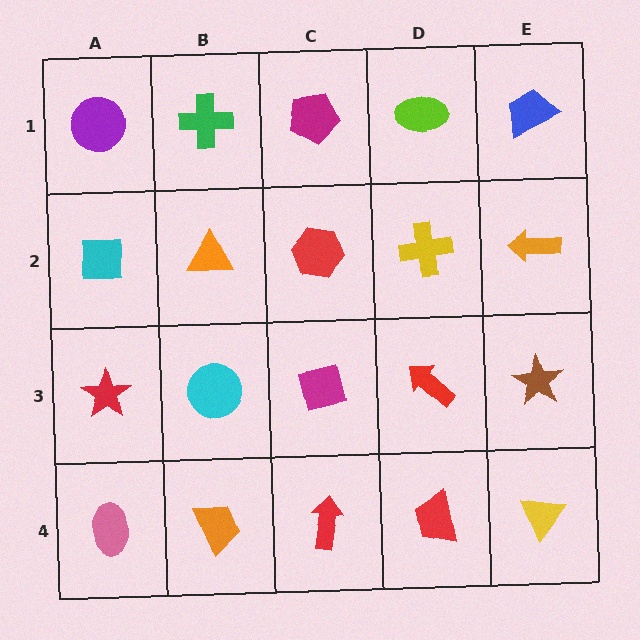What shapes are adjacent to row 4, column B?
A cyan circle (row 3, column B), a pink ellipse (row 4, column A), a red arrow (row 4, column C).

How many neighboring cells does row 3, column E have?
3.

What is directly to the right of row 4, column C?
A red trapezoid.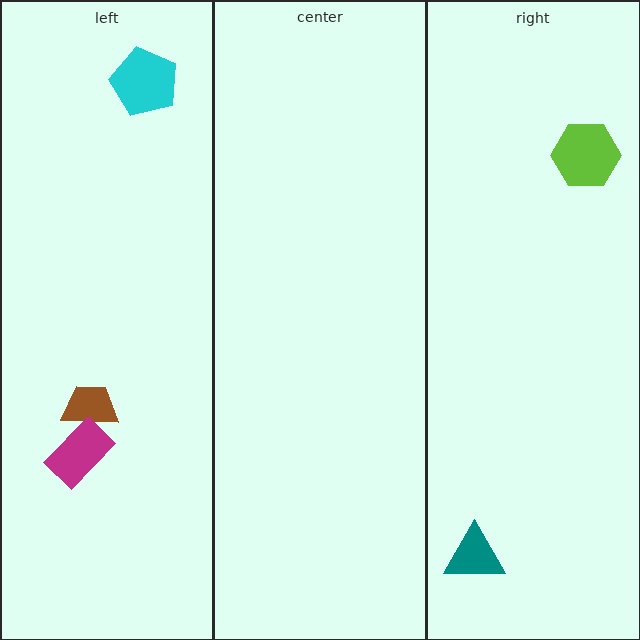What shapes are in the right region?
The lime hexagon, the teal triangle.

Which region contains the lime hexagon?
The right region.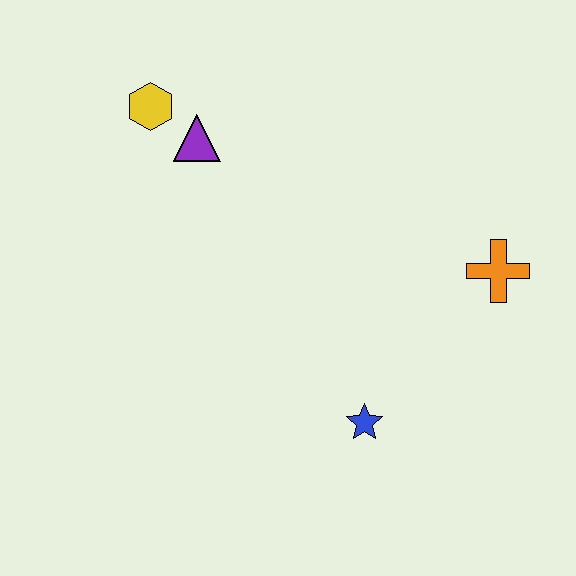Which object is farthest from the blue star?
The yellow hexagon is farthest from the blue star.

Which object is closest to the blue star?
The orange cross is closest to the blue star.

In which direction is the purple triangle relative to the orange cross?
The purple triangle is to the left of the orange cross.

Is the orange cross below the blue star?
No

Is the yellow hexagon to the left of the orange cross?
Yes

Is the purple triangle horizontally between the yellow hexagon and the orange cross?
Yes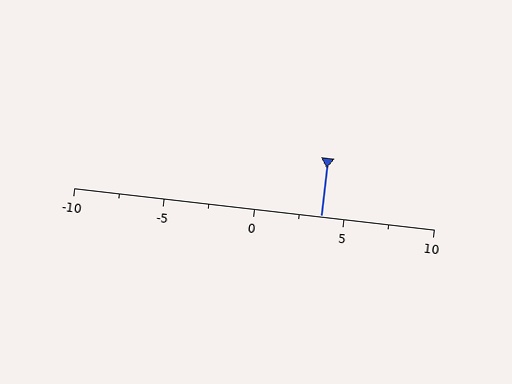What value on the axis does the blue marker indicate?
The marker indicates approximately 3.8.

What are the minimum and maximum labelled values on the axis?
The axis runs from -10 to 10.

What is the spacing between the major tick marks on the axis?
The major ticks are spaced 5 apart.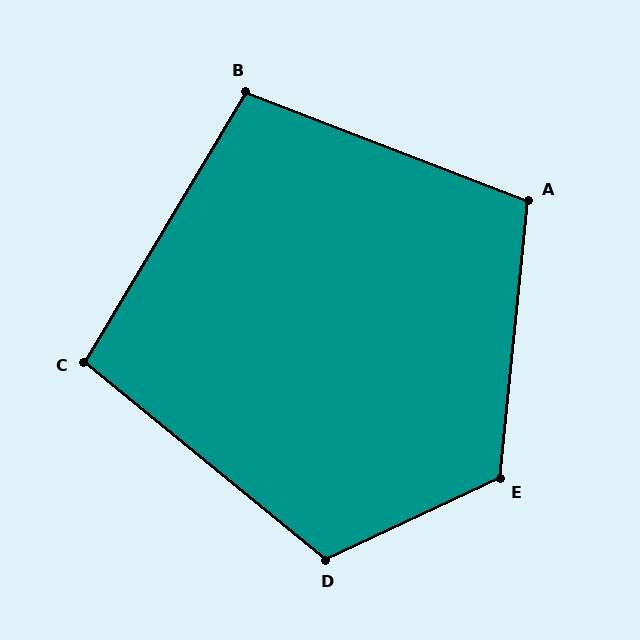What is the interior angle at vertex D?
Approximately 116 degrees (obtuse).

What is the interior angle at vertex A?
Approximately 105 degrees (obtuse).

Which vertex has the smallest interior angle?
C, at approximately 98 degrees.